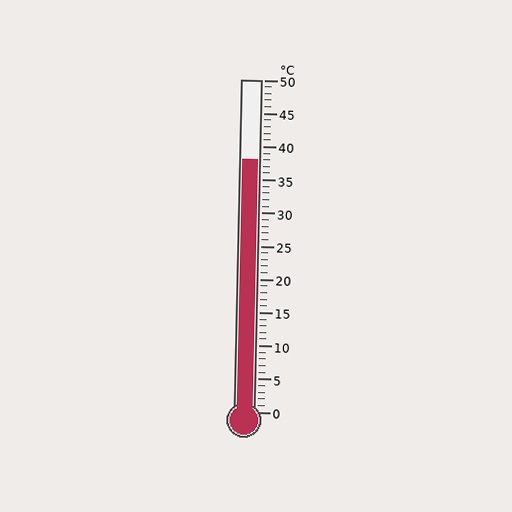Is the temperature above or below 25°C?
The temperature is above 25°C.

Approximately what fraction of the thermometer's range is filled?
The thermometer is filled to approximately 75% of its range.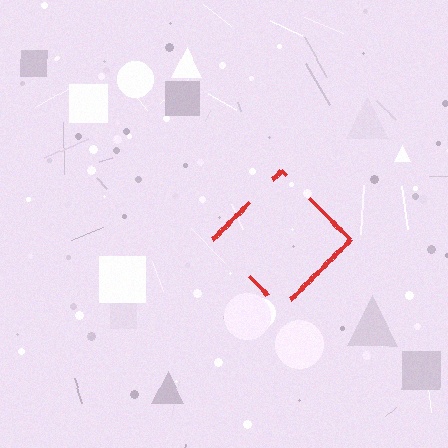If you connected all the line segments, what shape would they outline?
They would outline a diamond.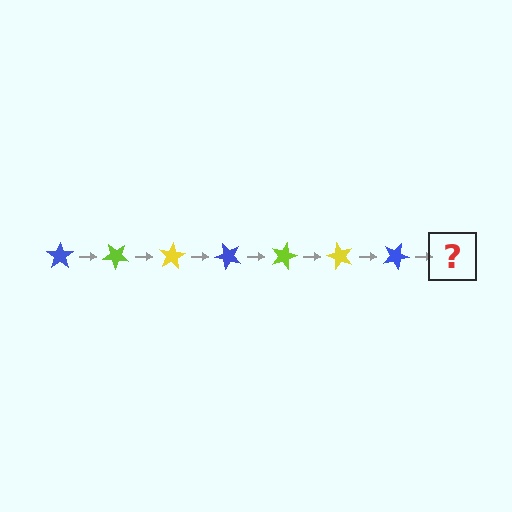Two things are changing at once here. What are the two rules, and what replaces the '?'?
The two rules are that it rotates 40 degrees each step and the color cycles through blue, lime, and yellow. The '?' should be a lime star, rotated 280 degrees from the start.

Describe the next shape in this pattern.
It should be a lime star, rotated 280 degrees from the start.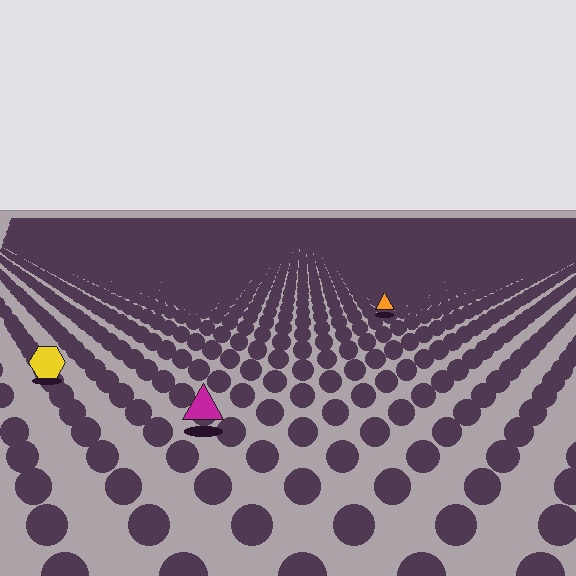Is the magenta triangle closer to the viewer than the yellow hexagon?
Yes. The magenta triangle is closer — you can tell from the texture gradient: the ground texture is coarser near it.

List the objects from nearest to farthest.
From nearest to farthest: the magenta triangle, the yellow hexagon, the orange triangle.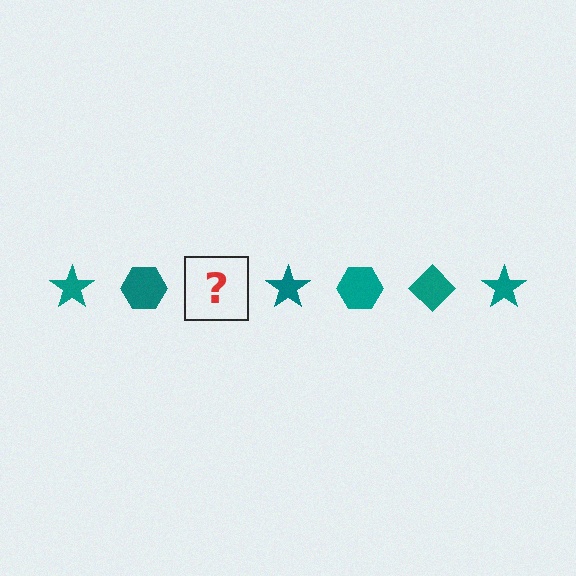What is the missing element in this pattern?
The missing element is a teal diamond.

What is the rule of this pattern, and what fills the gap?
The rule is that the pattern cycles through star, hexagon, diamond shapes in teal. The gap should be filled with a teal diamond.